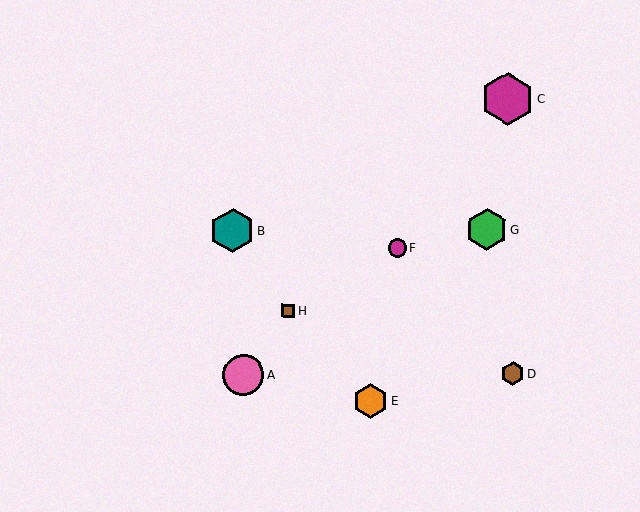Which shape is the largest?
The magenta hexagon (labeled C) is the largest.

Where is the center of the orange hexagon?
The center of the orange hexagon is at (371, 401).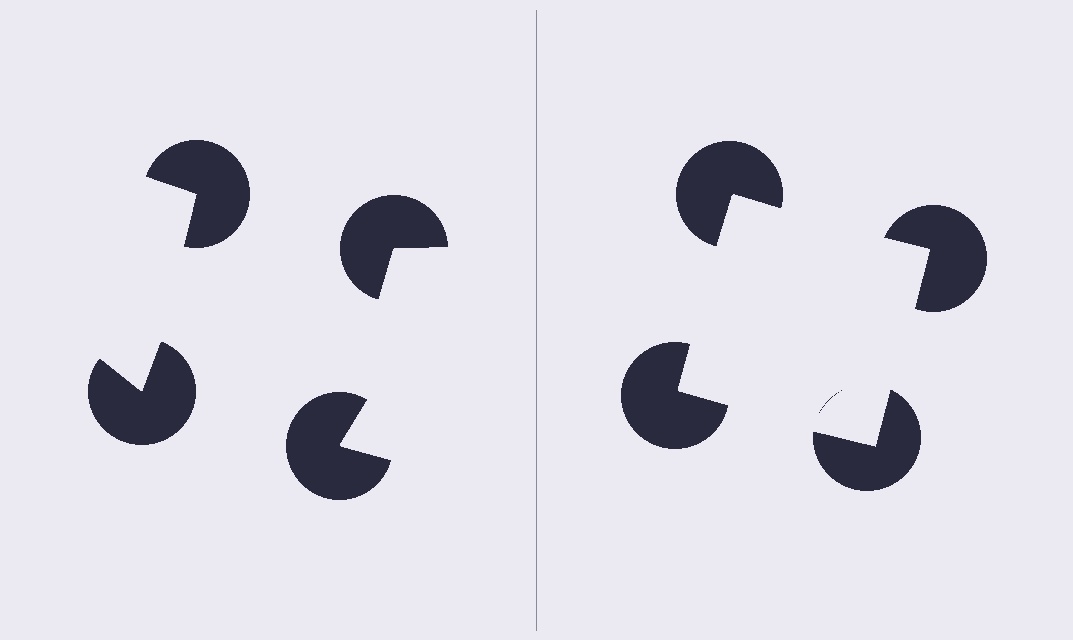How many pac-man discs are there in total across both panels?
8 — 4 on each side.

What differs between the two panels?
The pac-man discs are positioned identically on both sides; only the wedge orientations differ. On the right they align to a square; on the left they are misaligned.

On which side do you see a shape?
An illusory square appears on the right side. On the left side the wedge cuts are rotated, so no coherent shape forms.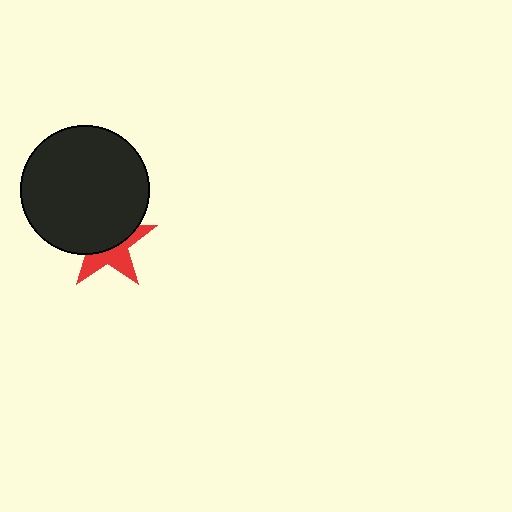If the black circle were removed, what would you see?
You would see the complete red star.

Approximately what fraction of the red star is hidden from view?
Roughly 57% of the red star is hidden behind the black circle.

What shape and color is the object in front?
The object in front is a black circle.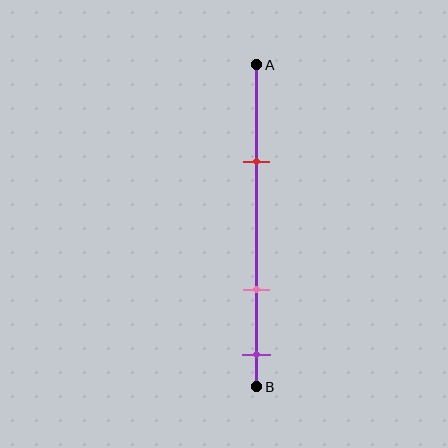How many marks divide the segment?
There are 3 marks dividing the segment.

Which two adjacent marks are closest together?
The pink and purple marks are the closest adjacent pair.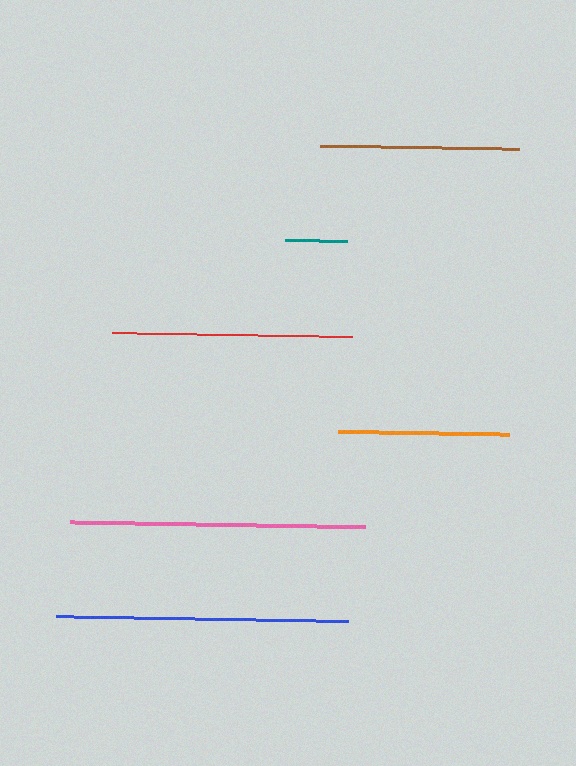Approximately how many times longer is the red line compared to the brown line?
The red line is approximately 1.2 times the length of the brown line.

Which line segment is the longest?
The pink line is the longest at approximately 294 pixels.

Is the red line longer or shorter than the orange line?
The red line is longer than the orange line.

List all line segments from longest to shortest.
From longest to shortest: pink, blue, red, brown, orange, teal.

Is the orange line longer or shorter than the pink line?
The pink line is longer than the orange line.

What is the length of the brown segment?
The brown segment is approximately 199 pixels long.